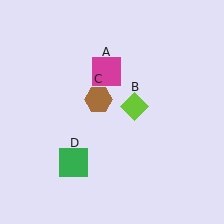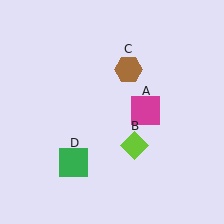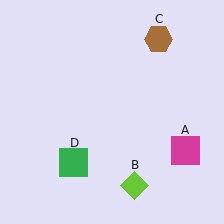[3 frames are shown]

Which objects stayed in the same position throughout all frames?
Green square (object D) remained stationary.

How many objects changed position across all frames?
3 objects changed position: magenta square (object A), lime diamond (object B), brown hexagon (object C).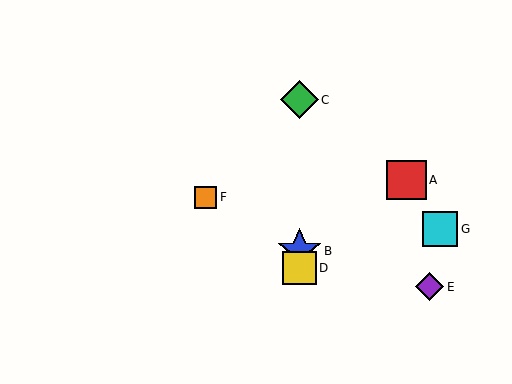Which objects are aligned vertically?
Objects B, C, D are aligned vertically.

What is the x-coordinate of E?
Object E is at x≈429.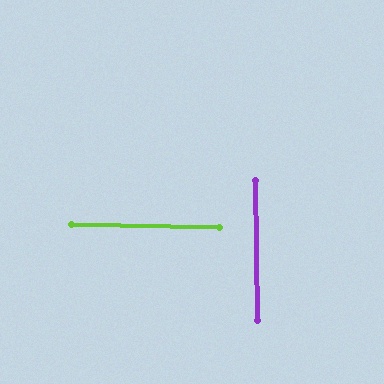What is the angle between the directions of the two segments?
Approximately 89 degrees.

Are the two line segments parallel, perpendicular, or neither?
Perpendicular — they meet at approximately 89°.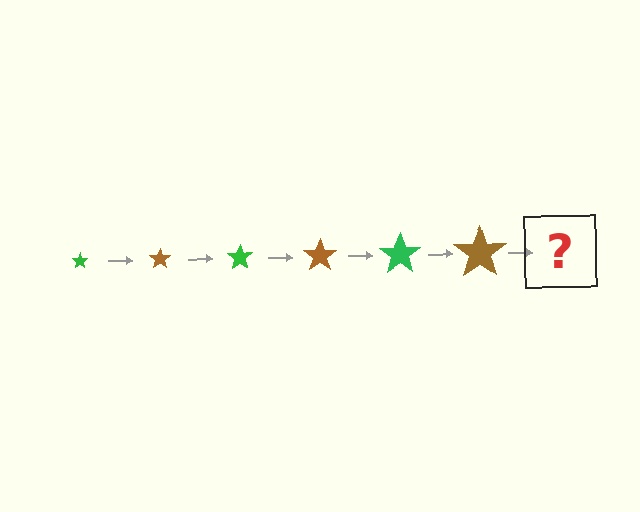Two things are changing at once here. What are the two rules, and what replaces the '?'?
The two rules are that the star grows larger each step and the color cycles through green and brown. The '?' should be a green star, larger than the previous one.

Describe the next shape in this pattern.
It should be a green star, larger than the previous one.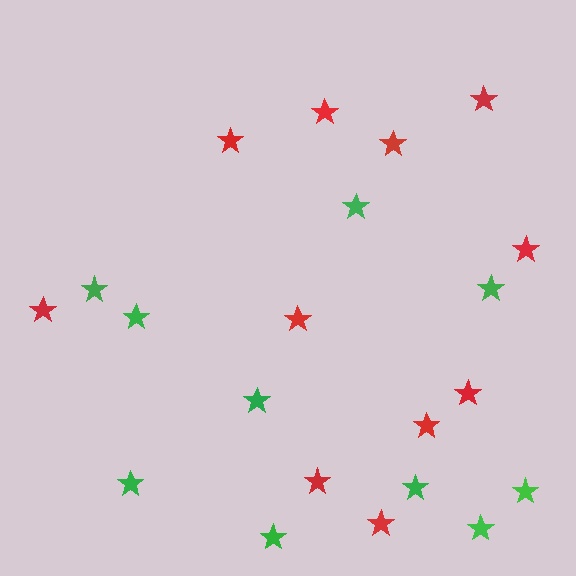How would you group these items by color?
There are 2 groups: one group of red stars (11) and one group of green stars (10).